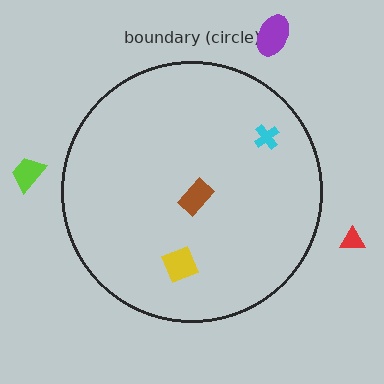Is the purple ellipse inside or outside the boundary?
Outside.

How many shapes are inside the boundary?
3 inside, 3 outside.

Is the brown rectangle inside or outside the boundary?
Inside.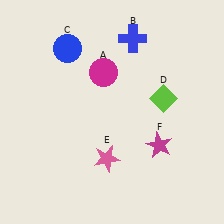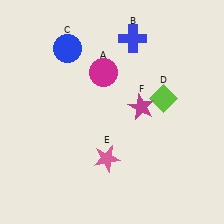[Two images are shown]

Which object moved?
The magenta star (F) moved up.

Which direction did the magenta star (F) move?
The magenta star (F) moved up.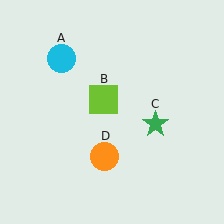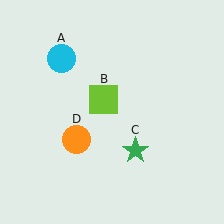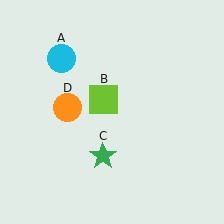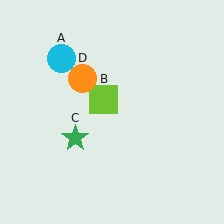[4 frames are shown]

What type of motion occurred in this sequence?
The green star (object C), orange circle (object D) rotated clockwise around the center of the scene.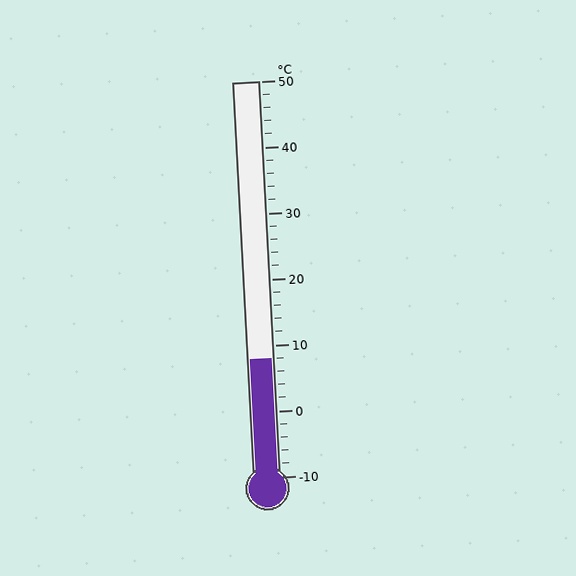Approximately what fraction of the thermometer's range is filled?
The thermometer is filled to approximately 30% of its range.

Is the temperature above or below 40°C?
The temperature is below 40°C.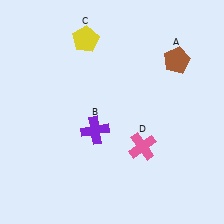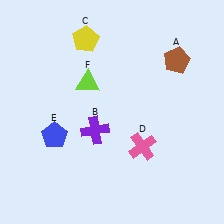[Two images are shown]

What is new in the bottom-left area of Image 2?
A blue pentagon (E) was added in the bottom-left area of Image 2.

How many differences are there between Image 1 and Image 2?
There are 2 differences between the two images.